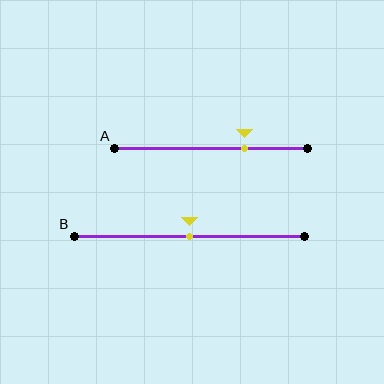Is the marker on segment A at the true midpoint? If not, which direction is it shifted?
No, the marker on segment A is shifted to the right by about 17% of the segment length.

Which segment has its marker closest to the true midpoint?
Segment B has its marker closest to the true midpoint.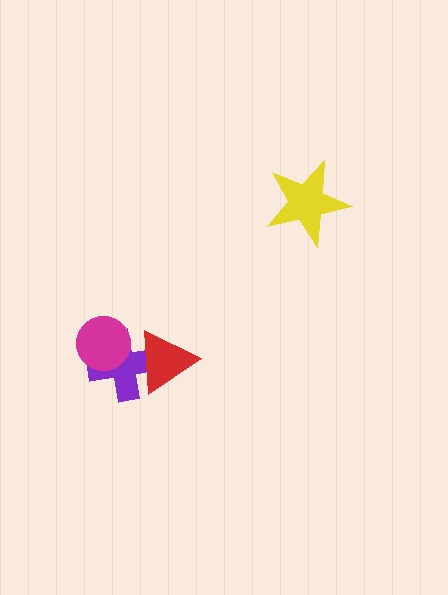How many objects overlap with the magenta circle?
1 object overlaps with the magenta circle.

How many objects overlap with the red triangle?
1 object overlaps with the red triangle.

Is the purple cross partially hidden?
Yes, it is partially covered by another shape.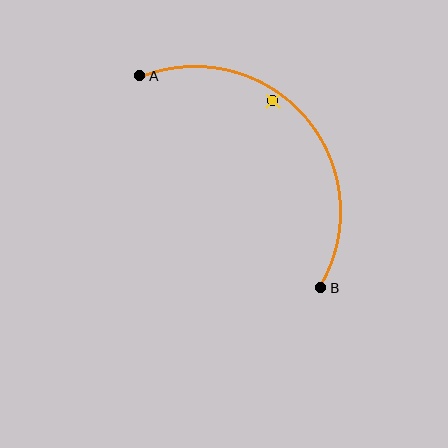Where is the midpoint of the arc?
The arc midpoint is the point on the curve farthest from the straight line joining A and B. It sits above and to the right of that line.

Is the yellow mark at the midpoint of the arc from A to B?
No — the yellow mark does not lie on the arc at all. It sits slightly inside the curve.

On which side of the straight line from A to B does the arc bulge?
The arc bulges above and to the right of the straight line connecting A and B.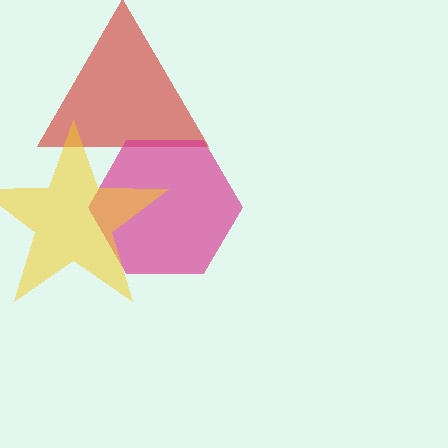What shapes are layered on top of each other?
The layered shapes are: a red triangle, a magenta hexagon, a yellow star.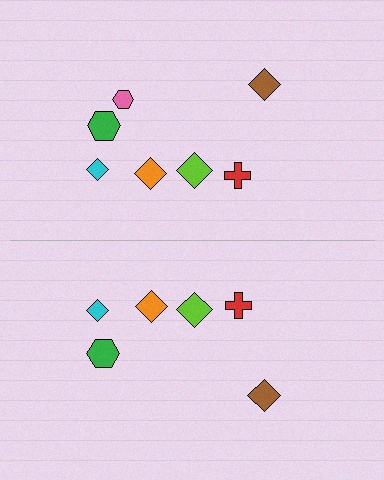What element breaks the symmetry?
A pink hexagon is missing from the bottom side.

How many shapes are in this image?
There are 13 shapes in this image.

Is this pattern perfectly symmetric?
No, the pattern is not perfectly symmetric. A pink hexagon is missing from the bottom side.